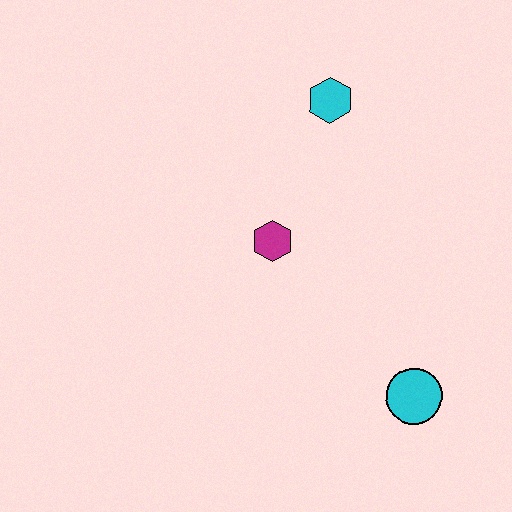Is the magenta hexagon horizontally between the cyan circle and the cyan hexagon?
No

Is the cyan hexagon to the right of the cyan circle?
No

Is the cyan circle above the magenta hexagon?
No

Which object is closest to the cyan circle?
The magenta hexagon is closest to the cyan circle.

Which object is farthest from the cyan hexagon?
The cyan circle is farthest from the cyan hexagon.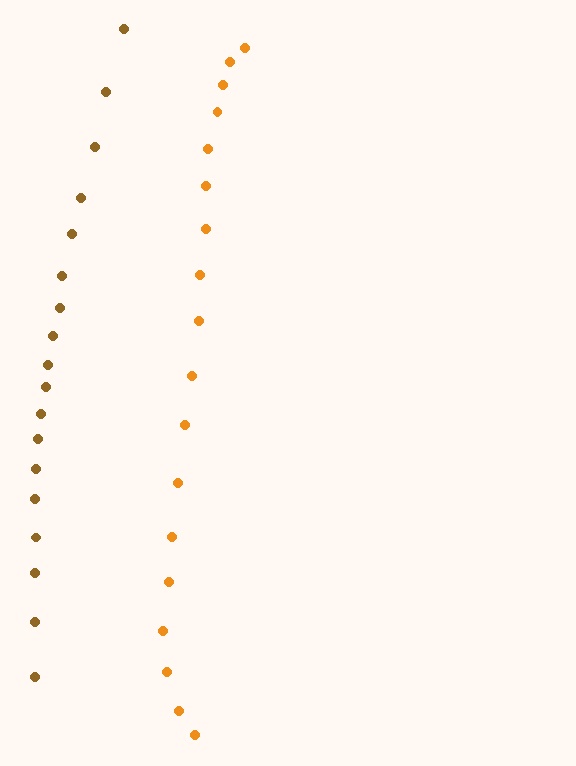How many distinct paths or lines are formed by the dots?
There are 2 distinct paths.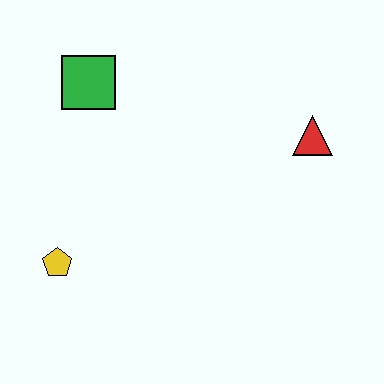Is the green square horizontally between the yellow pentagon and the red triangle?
Yes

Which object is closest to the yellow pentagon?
The green square is closest to the yellow pentagon.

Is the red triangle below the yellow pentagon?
No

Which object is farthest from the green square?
The red triangle is farthest from the green square.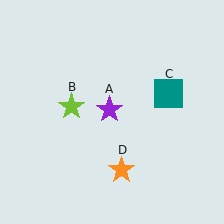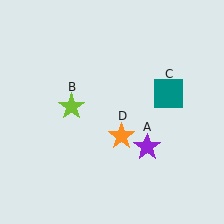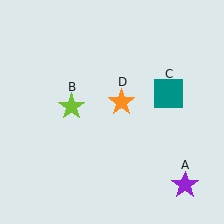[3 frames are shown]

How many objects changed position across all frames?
2 objects changed position: purple star (object A), orange star (object D).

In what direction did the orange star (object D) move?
The orange star (object D) moved up.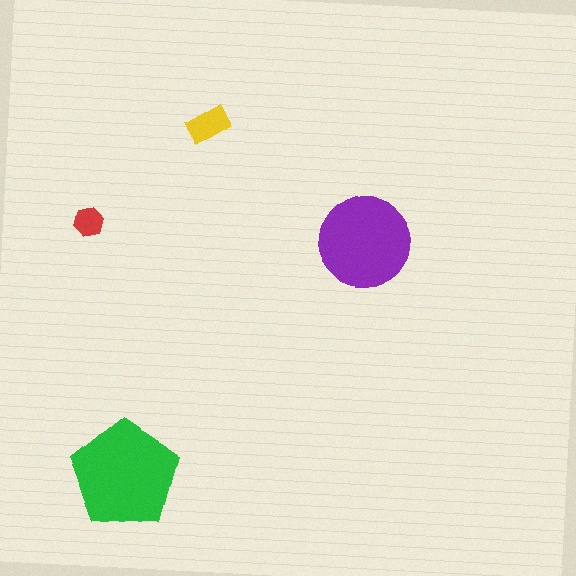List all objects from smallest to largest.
The red hexagon, the yellow rectangle, the purple circle, the green pentagon.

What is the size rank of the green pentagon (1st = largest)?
1st.